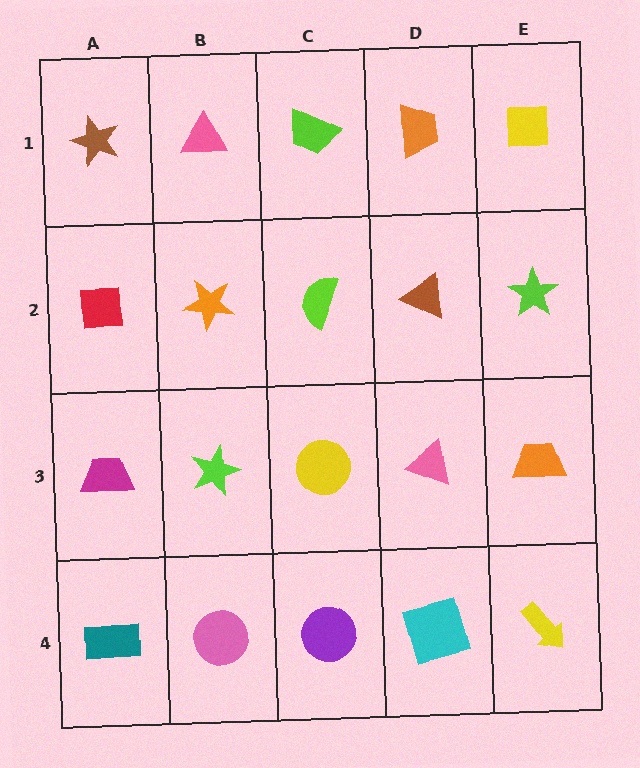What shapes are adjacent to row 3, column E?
A lime star (row 2, column E), a yellow arrow (row 4, column E), a pink triangle (row 3, column D).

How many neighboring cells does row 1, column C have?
3.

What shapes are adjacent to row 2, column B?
A pink triangle (row 1, column B), a lime star (row 3, column B), a red square (row 2, column A), a lime semicircle (row 2, column C).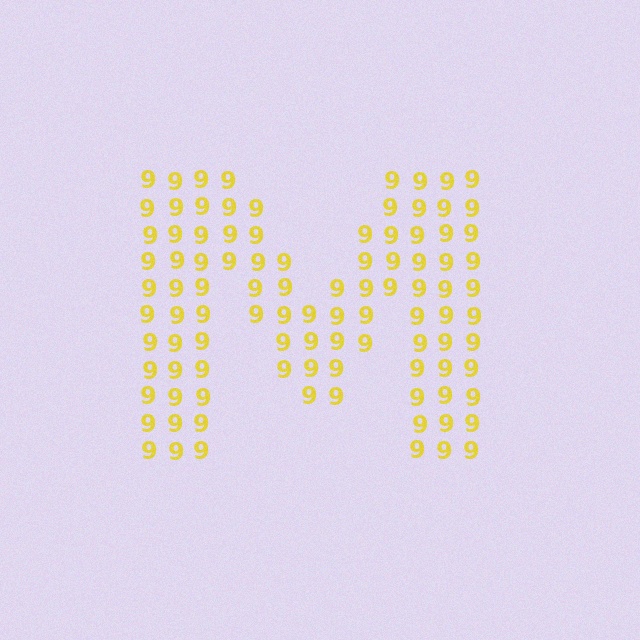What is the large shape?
The large shape is the letter M.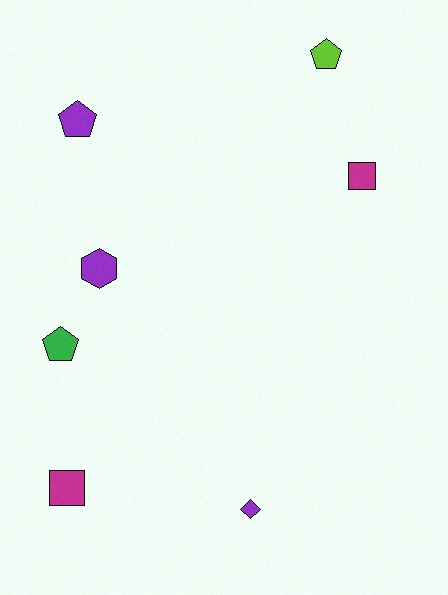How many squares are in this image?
There are 2 squares.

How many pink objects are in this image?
There are no pink objects.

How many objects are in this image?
There are 7 objects.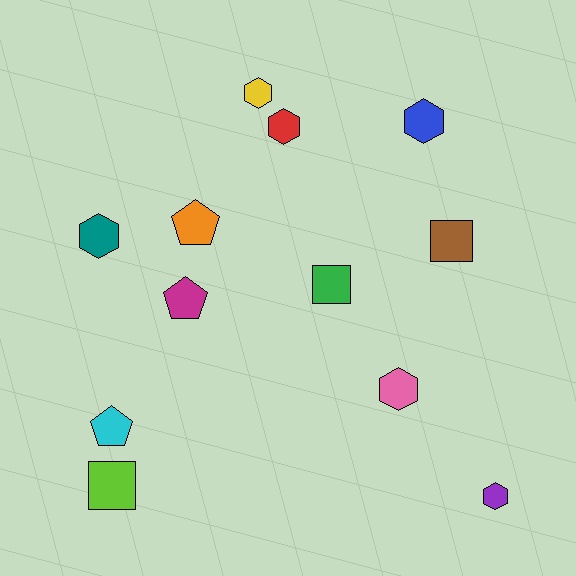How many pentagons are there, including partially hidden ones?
There are 3 pentagons.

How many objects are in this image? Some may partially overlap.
There are 12 objects.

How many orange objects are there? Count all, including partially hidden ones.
There is 1 orange object.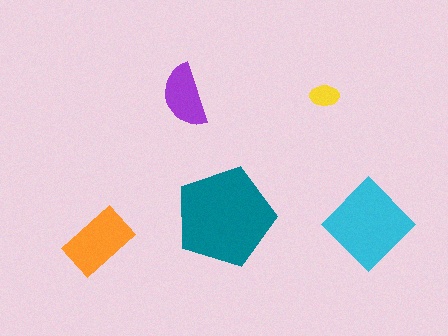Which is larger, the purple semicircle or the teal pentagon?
The teal pentagon.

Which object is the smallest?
The yellow ellipse.